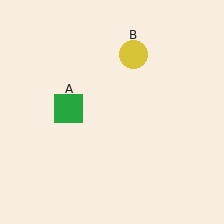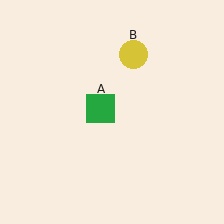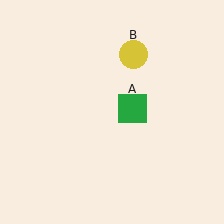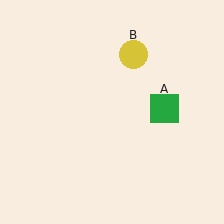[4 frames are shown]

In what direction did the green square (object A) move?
The green square (object A) moved right.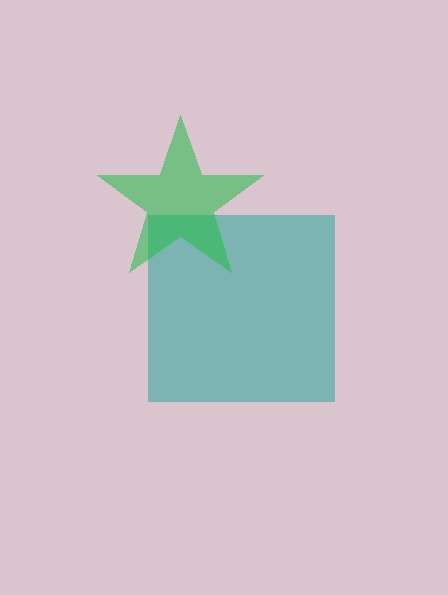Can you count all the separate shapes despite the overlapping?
Yes, there are 2 separate shapes.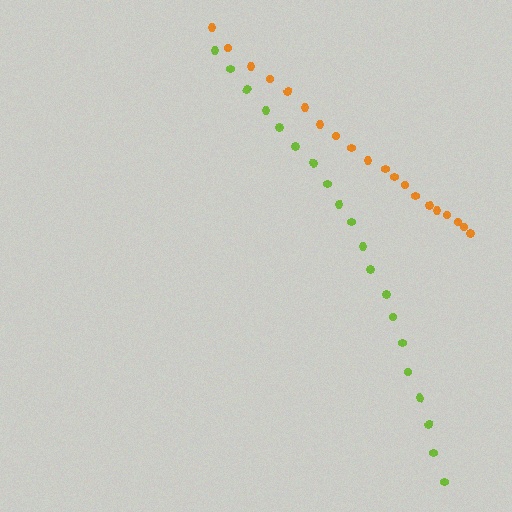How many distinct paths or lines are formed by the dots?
There are 2 distinct paths.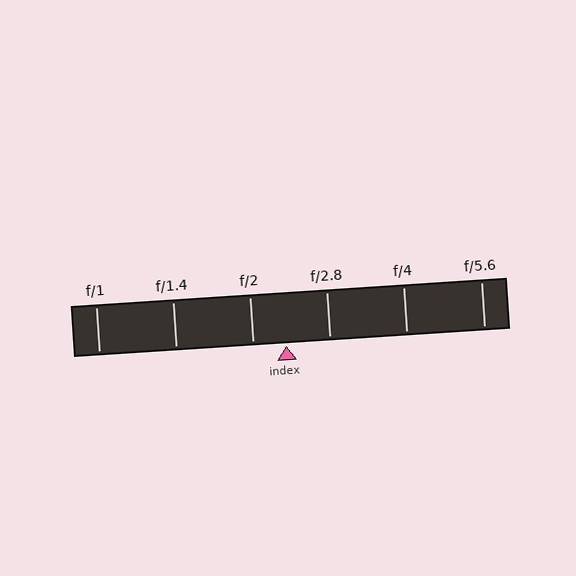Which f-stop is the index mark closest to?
The index mark is closest to f/2.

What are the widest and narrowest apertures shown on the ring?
The widest aperture shown is f/1 and the narrowest is f/5.6.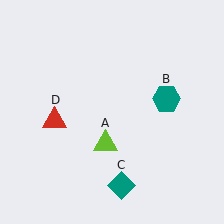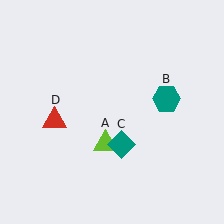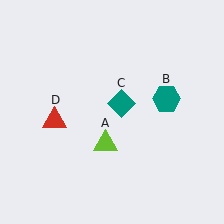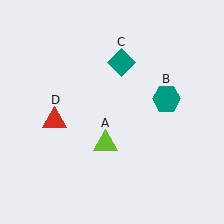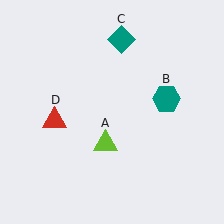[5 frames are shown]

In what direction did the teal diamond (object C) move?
The teal diamond (object C) moved up.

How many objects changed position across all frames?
1 object changed position: teal diamond (object C).